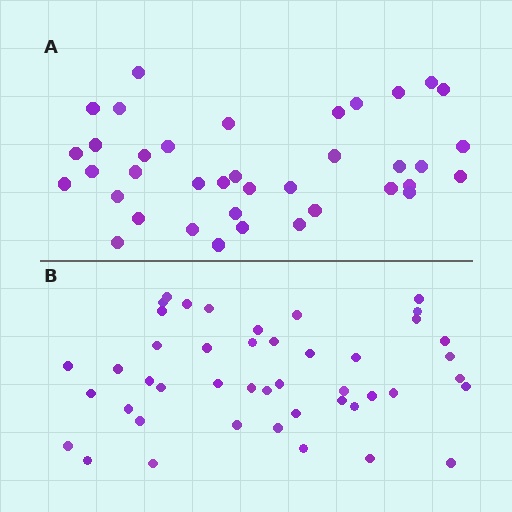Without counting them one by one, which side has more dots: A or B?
Region B (the bottom region) has more dots.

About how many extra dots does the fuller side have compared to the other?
Region B has roughly 8 or so more dots than region A.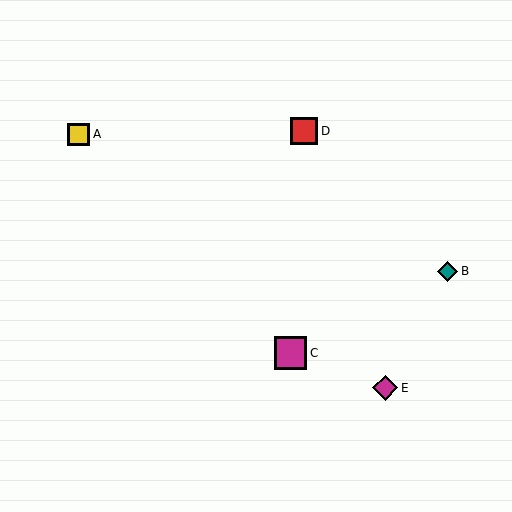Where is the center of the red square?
The center of the red square is at (304, 131).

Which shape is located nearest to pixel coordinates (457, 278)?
The teal diamond (labeled B) at (448, 271) is nearest to that location.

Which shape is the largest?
The magenta square (labeled C) is the largest.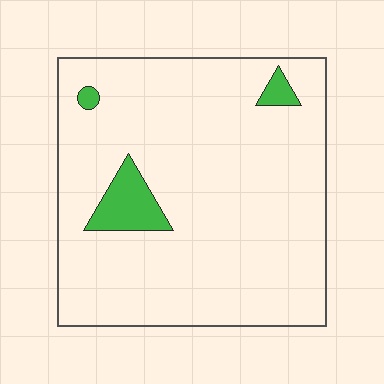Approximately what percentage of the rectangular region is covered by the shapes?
Approximately 5%.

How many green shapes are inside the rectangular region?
3.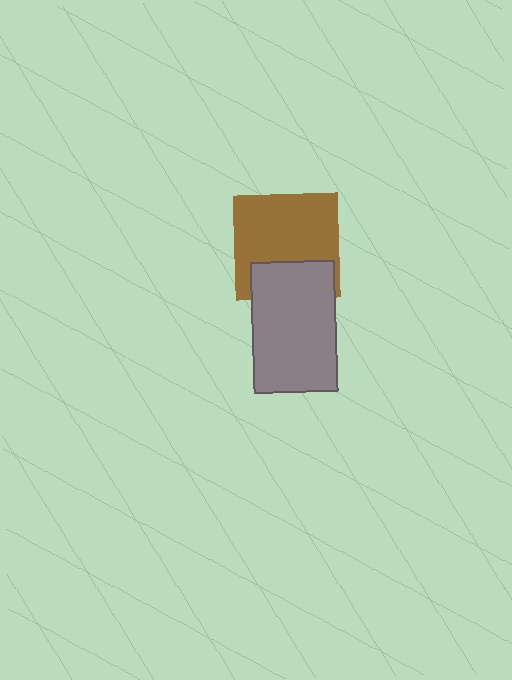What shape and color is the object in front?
The object in front is a gray rectangle.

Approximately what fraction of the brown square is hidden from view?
Roughly 30% of the brown square is hidden behind the gray rectangle.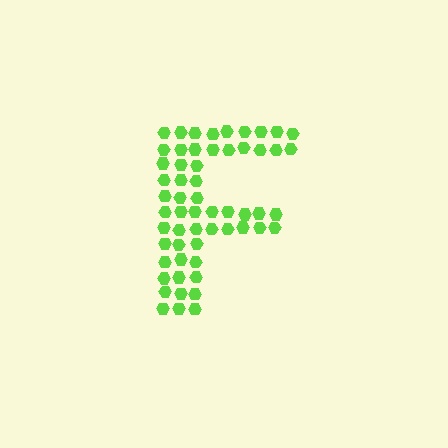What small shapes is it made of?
It is made of small hexagons.